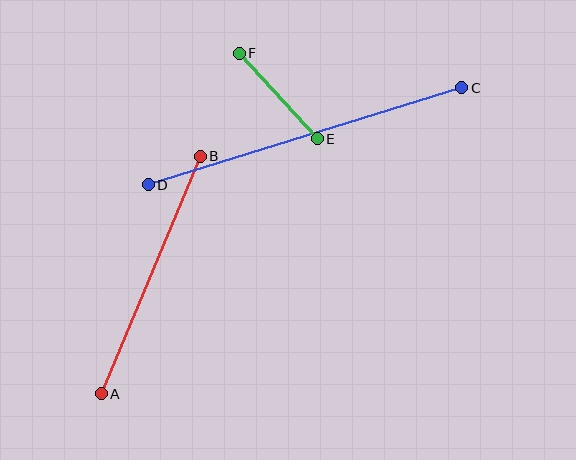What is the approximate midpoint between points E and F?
The midpoint is at approximately (278, 96) pixels.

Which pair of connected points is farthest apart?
Points C and D are farthest apart.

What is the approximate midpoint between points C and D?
The midpoint is at approximately (305, 136) pixels.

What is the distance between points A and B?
The distance is approximately 257 pixels.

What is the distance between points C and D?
The distance is approximately 328 pixels.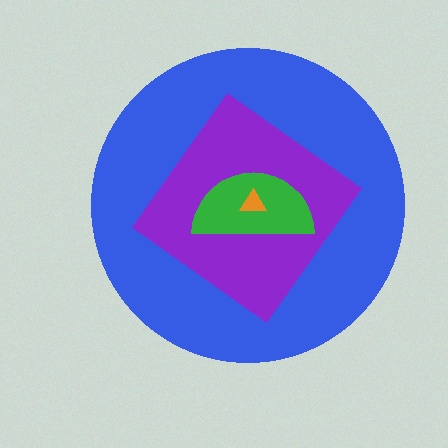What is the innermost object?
The orange triangle.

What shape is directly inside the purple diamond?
The green semicircle.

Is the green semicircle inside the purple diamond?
Yes.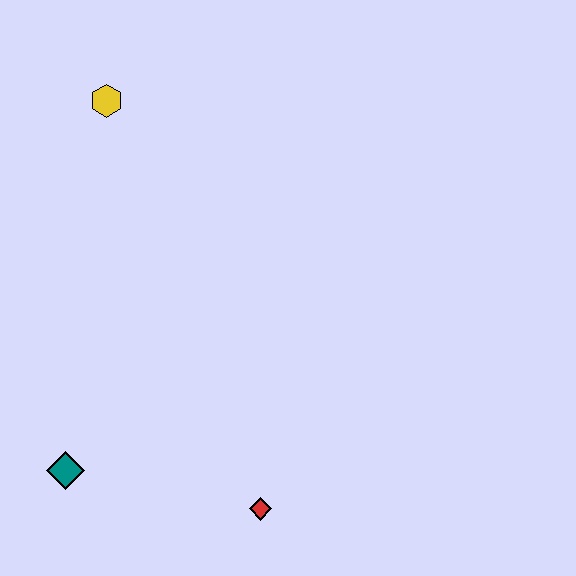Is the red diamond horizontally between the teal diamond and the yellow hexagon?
No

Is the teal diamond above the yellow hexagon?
No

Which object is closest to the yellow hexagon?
The teal diamond is closest to the yellow hexagon.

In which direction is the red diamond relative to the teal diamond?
The red diamond is to the right of the teal diamond.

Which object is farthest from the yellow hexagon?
The red diamond is farthest from the yellow hexagon.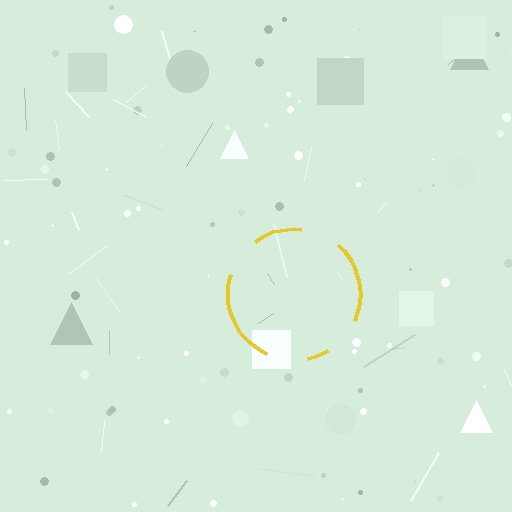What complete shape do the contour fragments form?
The contour fragments form a circle.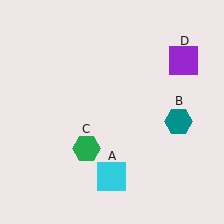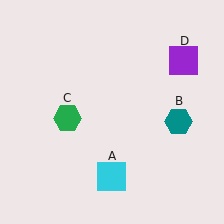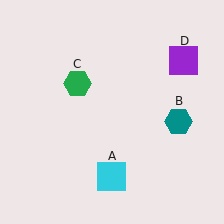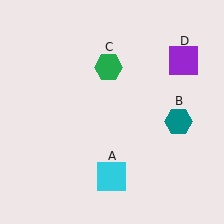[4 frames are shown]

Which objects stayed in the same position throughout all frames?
Cyan square (object A) and teal hexagon (object B) and purple square (object D) remained stationary.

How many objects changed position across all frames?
1 object changed position: green hexagon (object C).